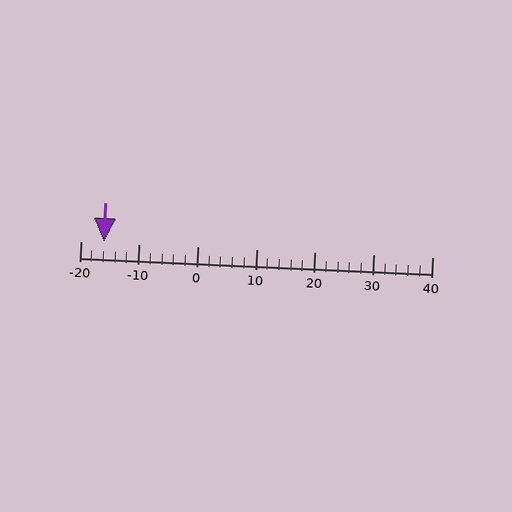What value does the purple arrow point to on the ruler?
The purple arrow points to approximately -16.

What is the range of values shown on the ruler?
The ruler shows values from -20 to 40.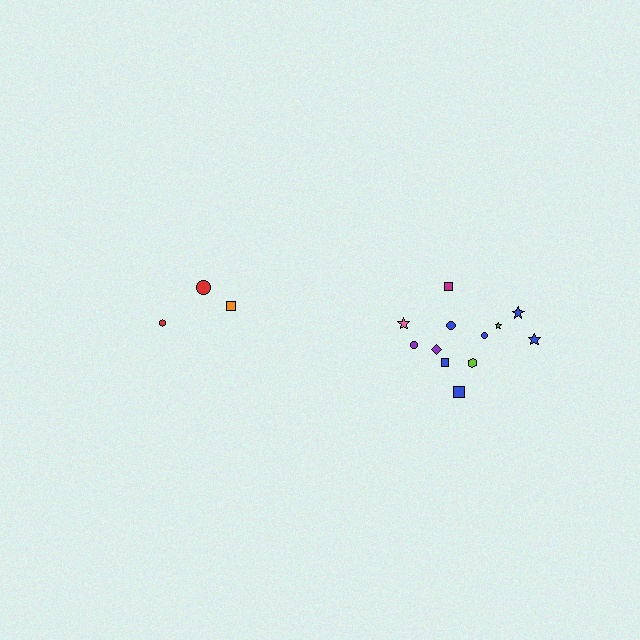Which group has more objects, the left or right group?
The right group.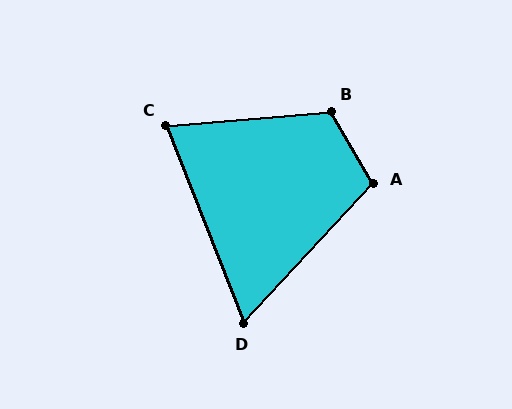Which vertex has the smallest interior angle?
D, at approximately 65 degrees.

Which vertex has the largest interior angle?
B, at approximately 115 degrees.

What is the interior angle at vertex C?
Approximately 73 degrees (acute).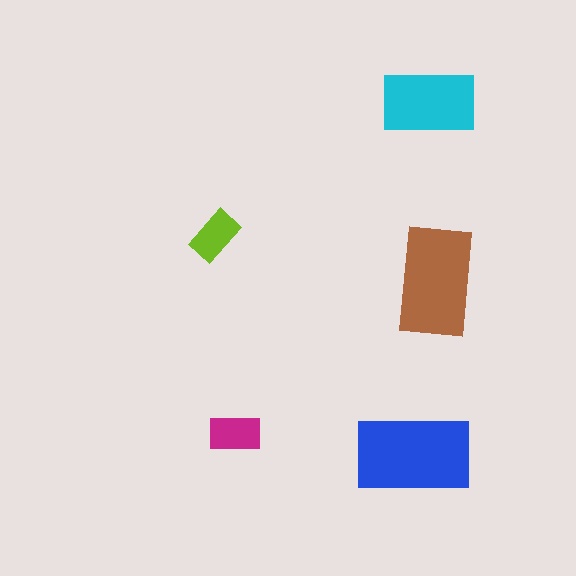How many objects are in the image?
There are 5 objects in the image.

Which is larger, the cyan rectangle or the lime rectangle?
The cyan one.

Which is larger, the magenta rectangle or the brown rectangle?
The brown one.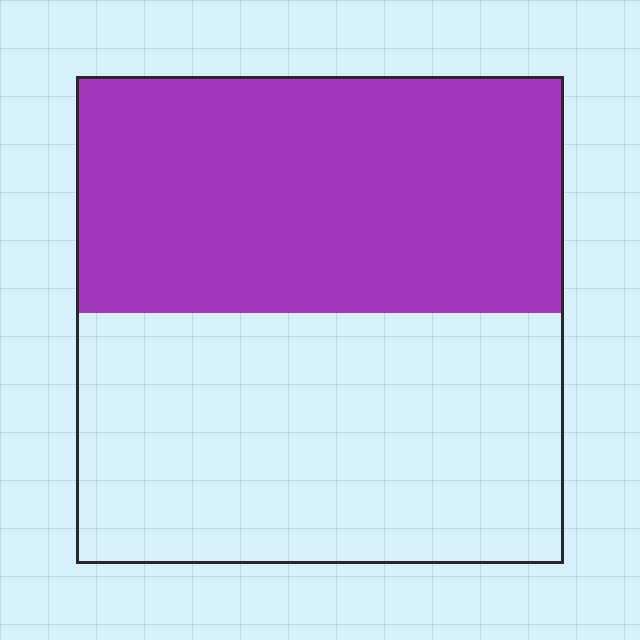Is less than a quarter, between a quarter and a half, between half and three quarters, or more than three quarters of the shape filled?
Between a quarter and a half.